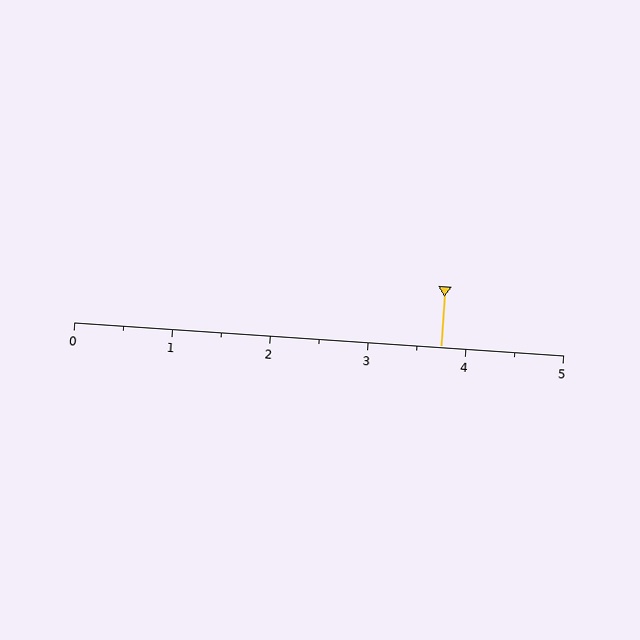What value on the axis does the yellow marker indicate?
The marker indicates approximately 3.8.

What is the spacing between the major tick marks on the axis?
The major ticks are spaced 1 apart.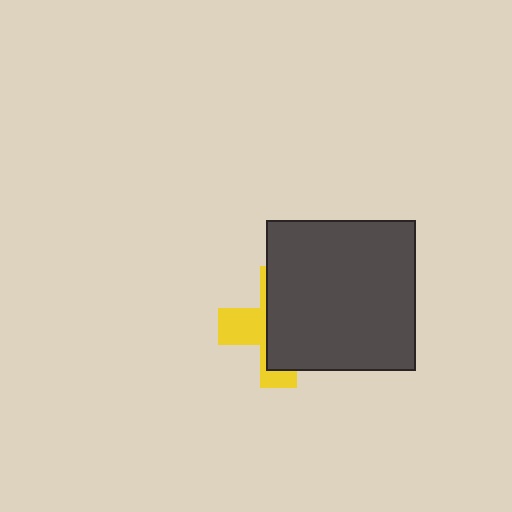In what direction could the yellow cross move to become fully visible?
The yellow cross could move left. That would shift it out from behind the dark gray square entirely.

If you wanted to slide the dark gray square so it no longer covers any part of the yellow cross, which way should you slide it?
Slide it right — that is the most direct way to separate the two shapes.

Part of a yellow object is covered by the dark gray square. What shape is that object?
It is a cross.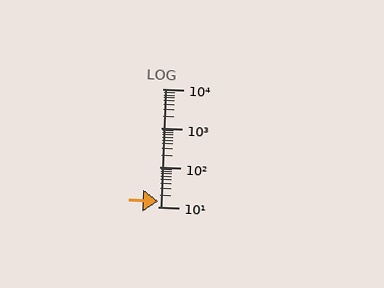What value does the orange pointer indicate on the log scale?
The pointer indicates approximately 14.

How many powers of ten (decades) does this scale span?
The scale spans 3 decades, from 10 to 10000.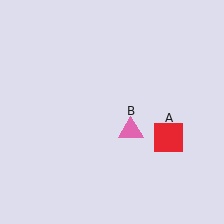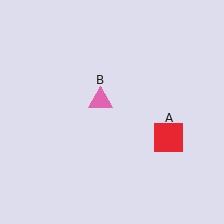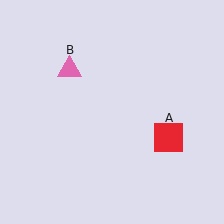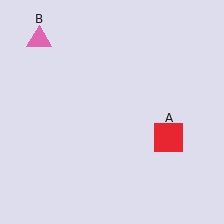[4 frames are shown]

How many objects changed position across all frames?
1 object changed position: pink triangle (object B).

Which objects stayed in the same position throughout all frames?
Red square (object A) remained stationary.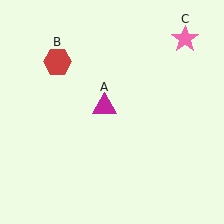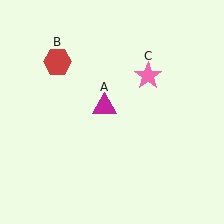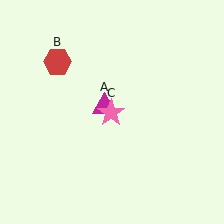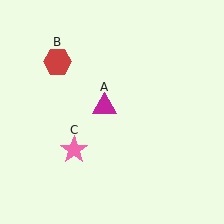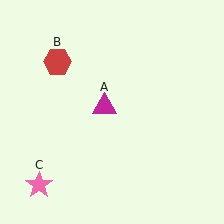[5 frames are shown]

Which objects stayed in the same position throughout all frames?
Magenta triangle (object A) and red hexagon (object B) remained stationary.